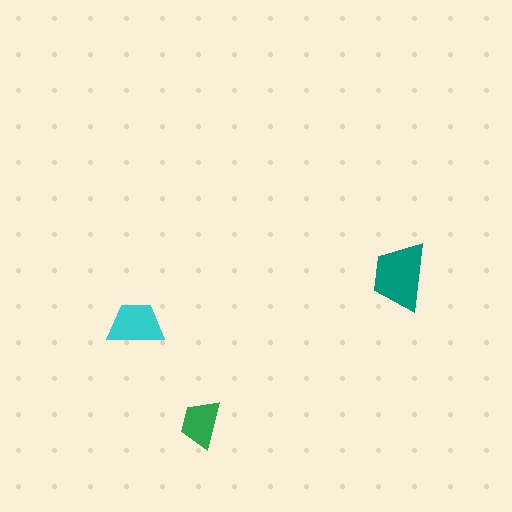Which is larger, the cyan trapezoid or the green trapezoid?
The cyan one.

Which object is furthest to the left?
The cyan trapezoid is leftmost.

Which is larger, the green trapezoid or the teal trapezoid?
The teal one.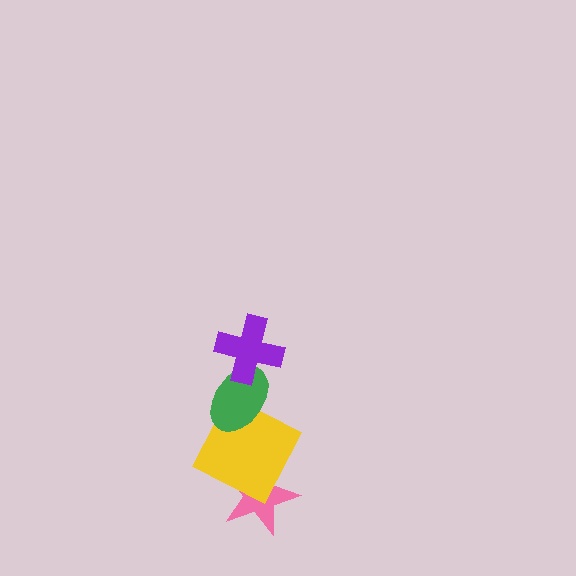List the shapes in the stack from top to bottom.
From top to bottom: the purple cross, the green ellipse, the yellow square, the pink star.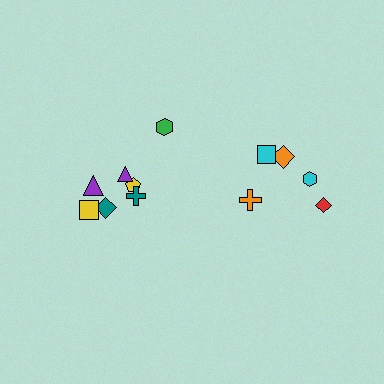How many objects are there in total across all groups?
There are 12 objects.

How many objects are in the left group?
There are 7 objects.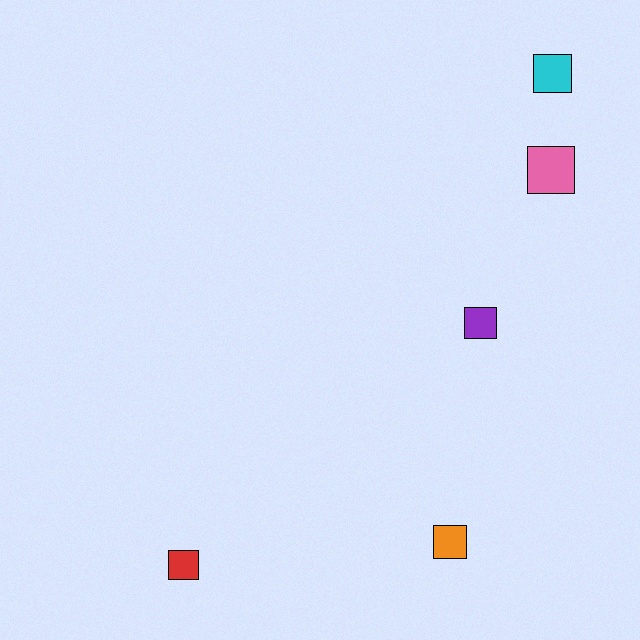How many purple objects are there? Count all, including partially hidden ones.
There is 1 purple object.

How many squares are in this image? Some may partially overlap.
There are 5 squares.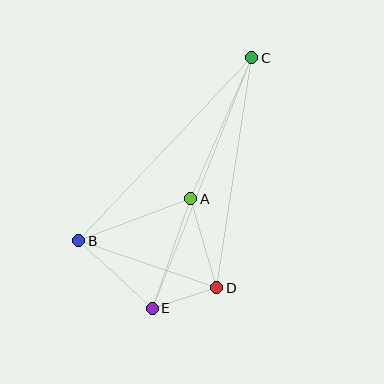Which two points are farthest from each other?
Points C and E are farthest from each other.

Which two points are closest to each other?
Points D and E are closest to each other.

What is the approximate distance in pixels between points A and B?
The distance between A and B is approximately 120 pixels.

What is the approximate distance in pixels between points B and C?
The distance between B and C is approximately 252 pixels.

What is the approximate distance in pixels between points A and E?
The distance between A and E is approximately 116 pixels.